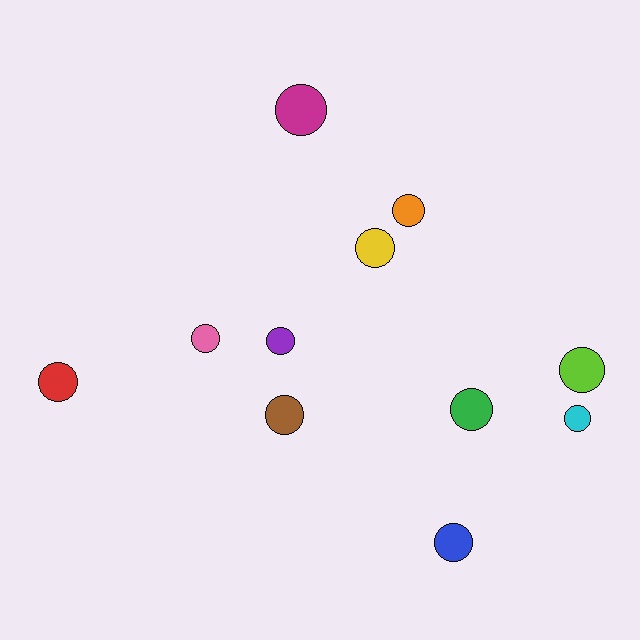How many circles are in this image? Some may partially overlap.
There are 11 circles.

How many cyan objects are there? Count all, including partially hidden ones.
There is 1 cyan object.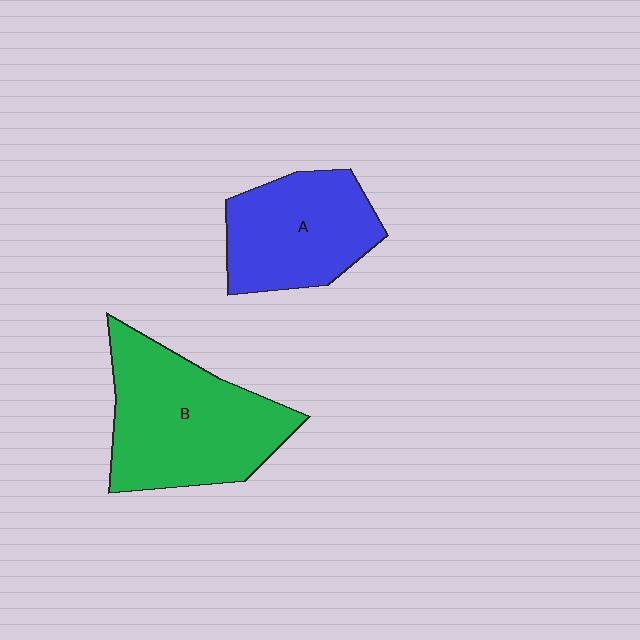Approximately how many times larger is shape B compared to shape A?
Approximately 1.4 times.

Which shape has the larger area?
Shape B (green).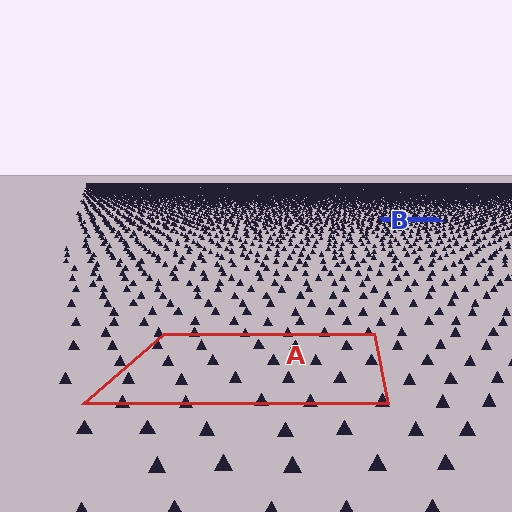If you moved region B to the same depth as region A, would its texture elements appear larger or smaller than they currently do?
They would appear larger. At a closer depth, the same texture elements are projected at a bigger on-screen size.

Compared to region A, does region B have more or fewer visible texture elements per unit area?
Region B has more texture elements per unit area — they are packed more densely because it is farther away.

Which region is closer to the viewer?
Region A is closer. The texture elements there are larger and more spread out.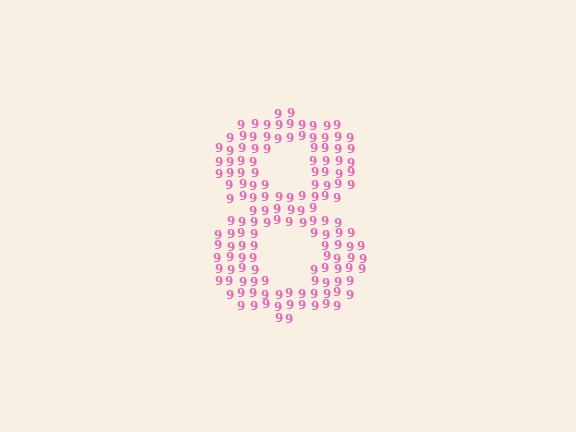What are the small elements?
The small elements are digit 9's.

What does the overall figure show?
The overall figure shows the digit 8.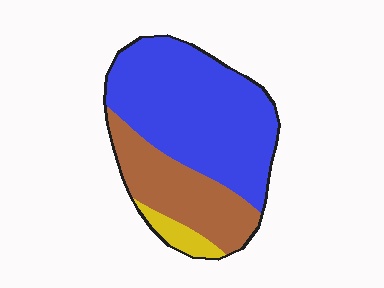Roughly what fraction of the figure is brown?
Brown covers 30% of the figure.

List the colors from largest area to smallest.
From largest to smallest: blue, brown, yellow.